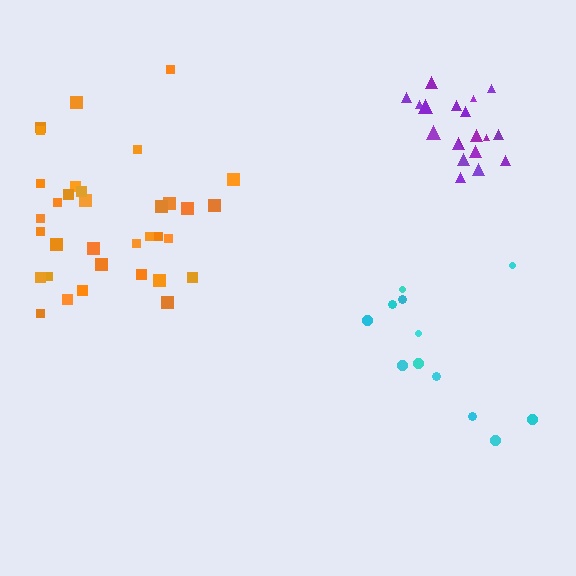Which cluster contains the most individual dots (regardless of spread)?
Orange (35).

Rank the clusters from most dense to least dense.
purple, orange, cyan.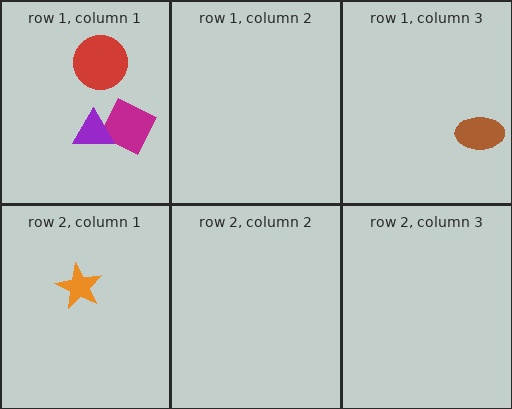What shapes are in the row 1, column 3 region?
The brown ellipse.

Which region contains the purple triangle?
The row 1, column 1 region.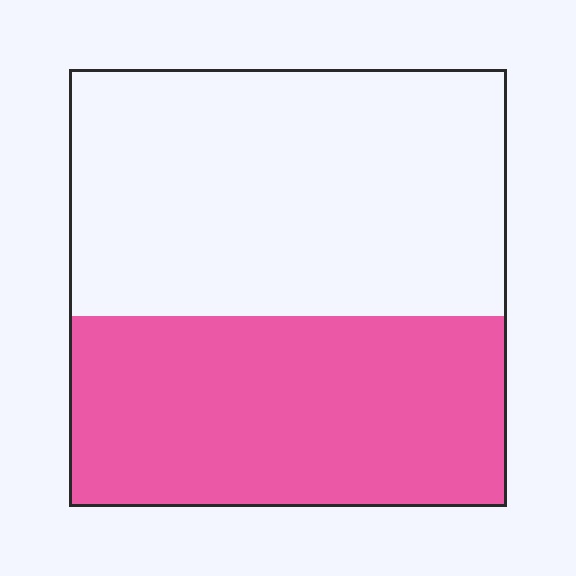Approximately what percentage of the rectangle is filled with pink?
Approximately 45%.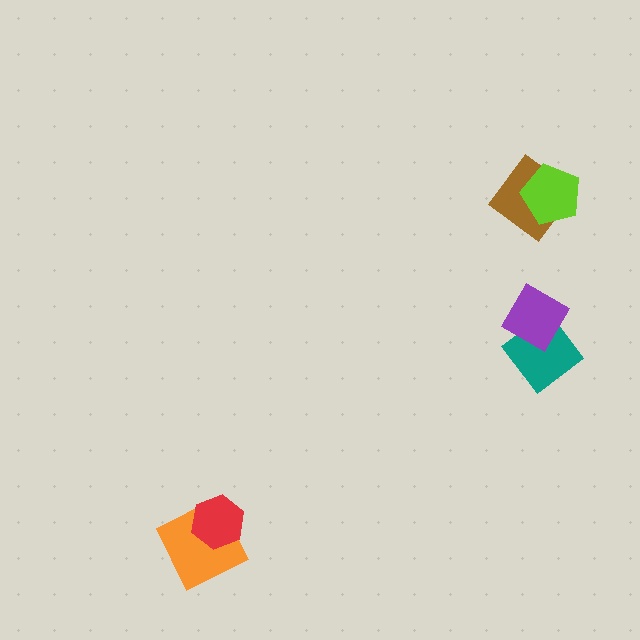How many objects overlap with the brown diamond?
1 object overlaps with the brown diamond.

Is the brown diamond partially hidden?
Yes, it is partially covered by another shape.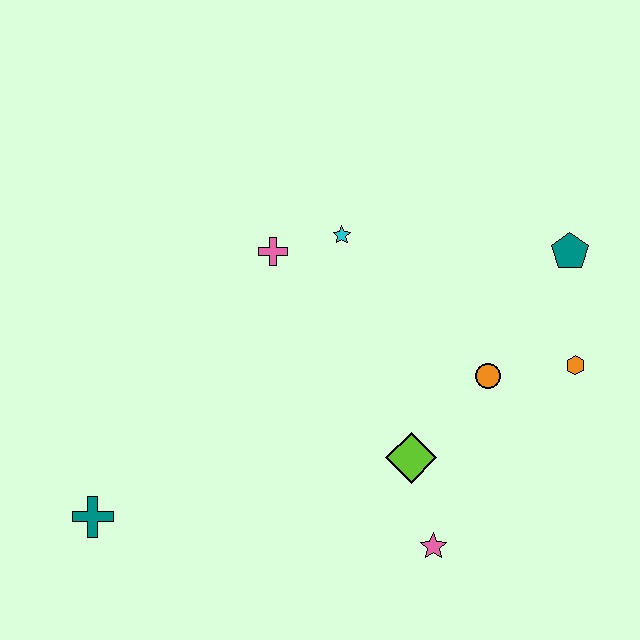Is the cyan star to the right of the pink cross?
Yes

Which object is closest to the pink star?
The lime diamond is closest to the pink star.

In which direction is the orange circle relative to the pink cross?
The orange circle is to the right of the pink cross.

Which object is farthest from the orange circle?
The teal cross is farthest from the orange circle.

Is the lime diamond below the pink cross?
Yes